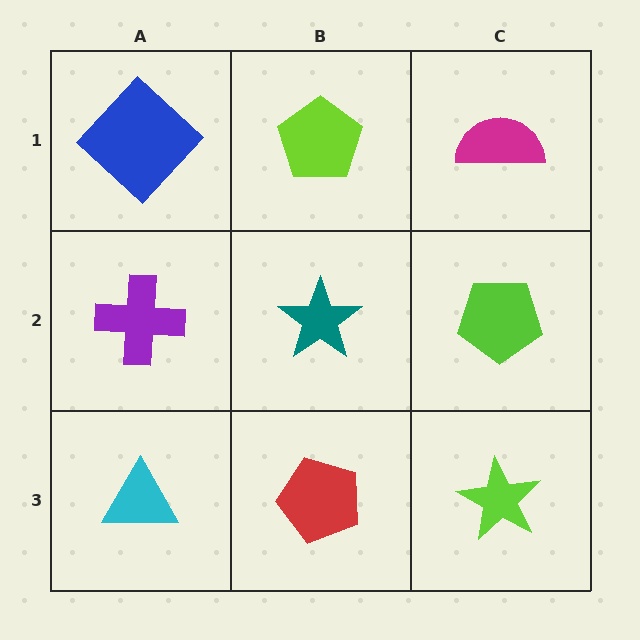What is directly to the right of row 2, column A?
A teal star.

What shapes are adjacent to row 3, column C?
A lime pentagon (row 2, column C), a red pentagon (row 3, column B).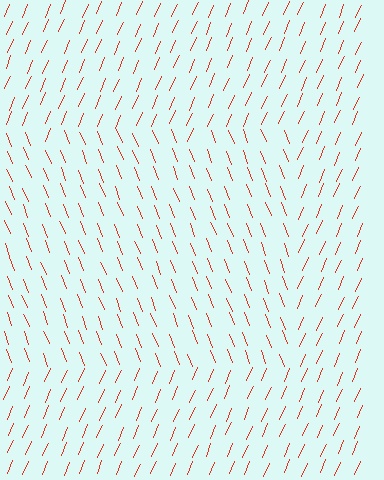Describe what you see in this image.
The image is filled with small red line segments. A rectangle region in the image has lines oriented differently from the surrounding lines, creating a visible texture boundary.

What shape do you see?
I see a rectangle.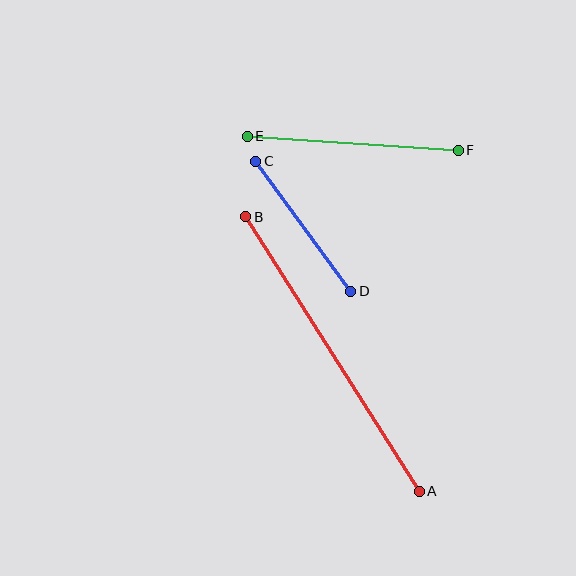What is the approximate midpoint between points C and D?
The midpoint is at approximately (303, 226) pixels.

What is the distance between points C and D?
The distance is approximately 161 pixels.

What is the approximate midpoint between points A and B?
The midpoint is at approximately (332, 354) pixels.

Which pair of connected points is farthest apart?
Points A and B are farthest apart.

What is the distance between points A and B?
The distance is approximately 325 pixels.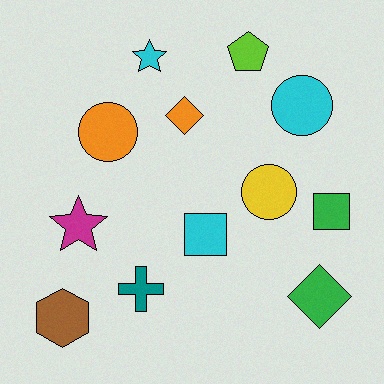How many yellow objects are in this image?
There is 1 yellow object.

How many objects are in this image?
There are 12 objects.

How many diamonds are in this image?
There are 2 diamonds.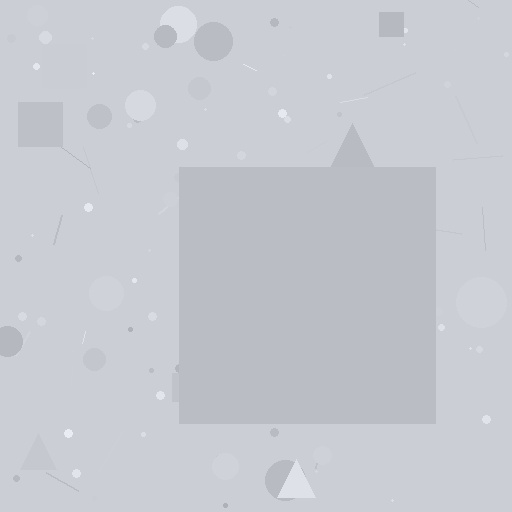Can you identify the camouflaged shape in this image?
The camouflaged shape is a square.